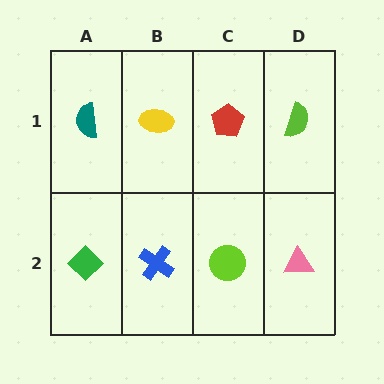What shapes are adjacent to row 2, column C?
A red pentagon (row 1, column C), a blue cross (row 2, column B), a pink triangle (row 2, column D).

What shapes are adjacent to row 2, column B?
A yellow ellipse (row 1, column B), a green diamond (row 2, column A), a lime circle (row 2, column C).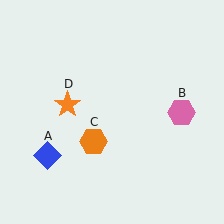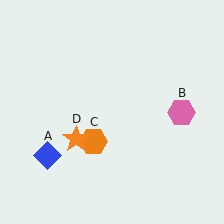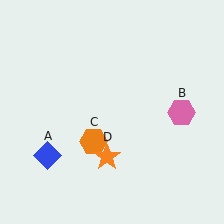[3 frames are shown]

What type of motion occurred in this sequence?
The orange star (object D) rotated counterclockwise around the center of the scene.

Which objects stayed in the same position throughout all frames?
Blue diamond (object A) and pink hexagon (object B) and orange hexagon (object C) remained stationary.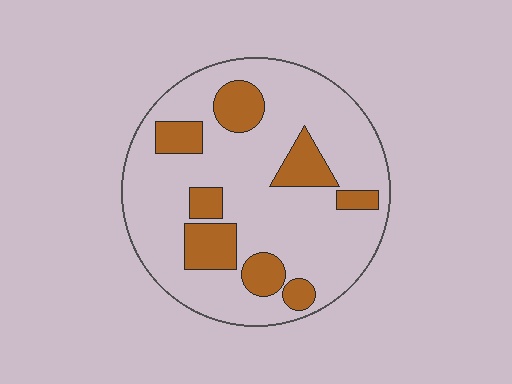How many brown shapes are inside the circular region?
8.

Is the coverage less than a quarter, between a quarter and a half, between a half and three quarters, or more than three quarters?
Less than a quarter.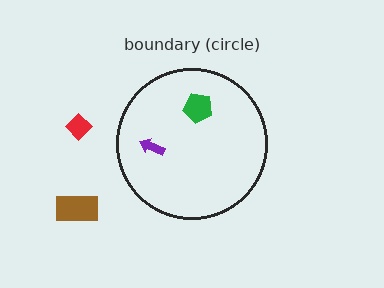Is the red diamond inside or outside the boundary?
Outside.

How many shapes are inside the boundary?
2 inside, 2 outside.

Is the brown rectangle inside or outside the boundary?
Outside.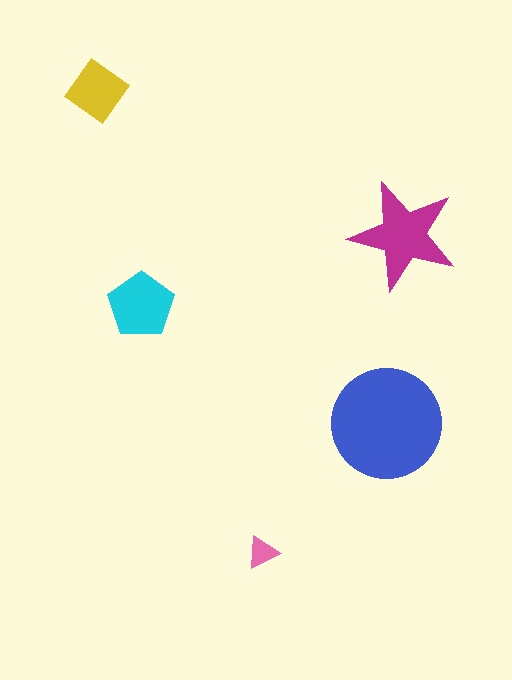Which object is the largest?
The blue circle.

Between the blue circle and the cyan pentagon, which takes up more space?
The blue circle.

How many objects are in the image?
There are 5 objects in the image.